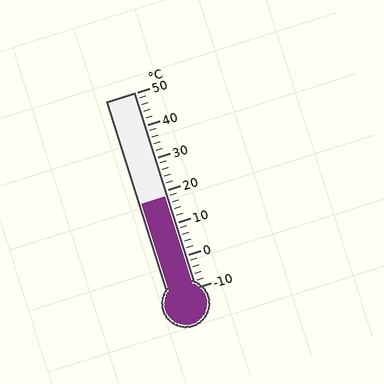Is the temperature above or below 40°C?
The temperature is below 40°C.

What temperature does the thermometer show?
The thermometer shows approximately 18°C.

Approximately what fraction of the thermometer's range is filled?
The thermometer is filled to approximately 45% of its range.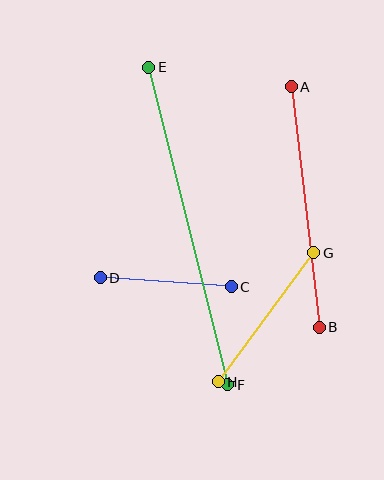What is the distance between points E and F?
The distance is approximately 327 pixels.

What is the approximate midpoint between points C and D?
The midpoint is at approximately (166, 282) pixels.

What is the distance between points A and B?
The distance is approximately 242 pixels.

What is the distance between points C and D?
The distance is approximately 132 pixels.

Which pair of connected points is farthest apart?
Points E and F are farthest apart.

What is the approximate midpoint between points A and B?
The midpoint is at approximately (305, 207) pixels.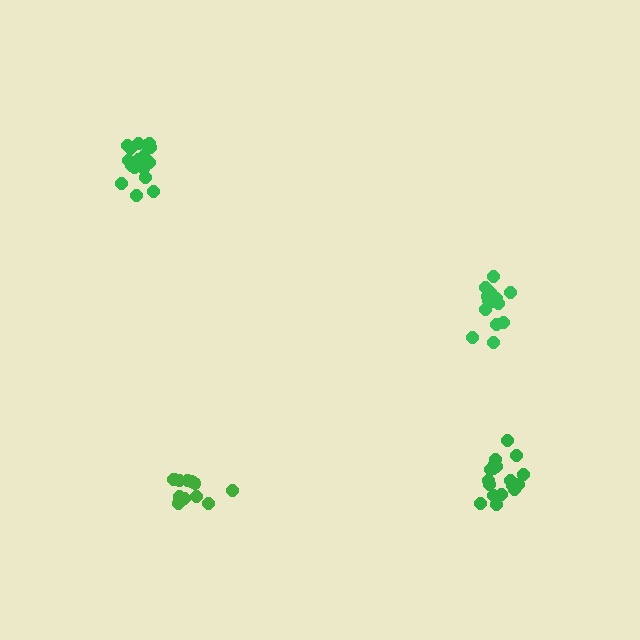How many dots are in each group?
Group 1: 18 dots, Group 2: 14 dots, Group 3: 14 dots, Group 4: 19 dots (65 total).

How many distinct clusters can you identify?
There are 4 distinct clusters.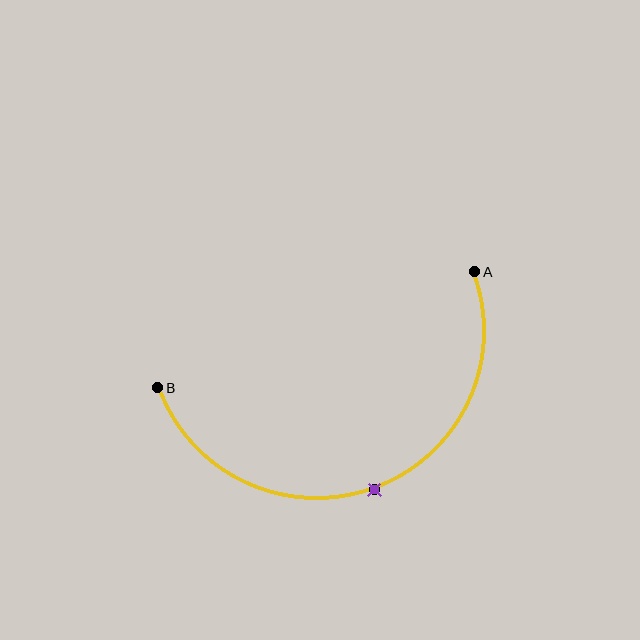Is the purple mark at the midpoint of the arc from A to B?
Yes. The purple mark lies on the arc at equal arc-length from both A and B — it is the arc midpoint.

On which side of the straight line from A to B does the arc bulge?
The arc bulges below the straight line connecting A and B.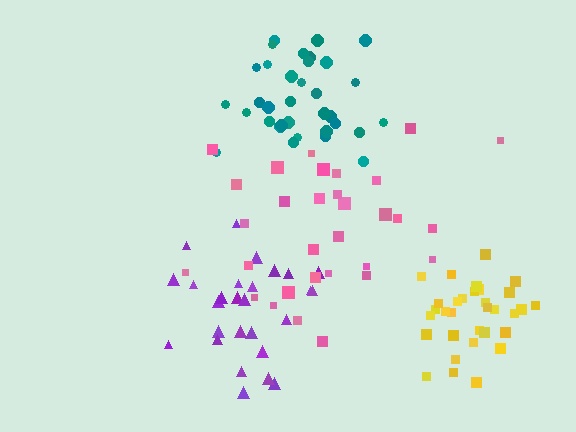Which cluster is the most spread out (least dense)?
Pink.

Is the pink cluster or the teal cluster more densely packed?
Teal.